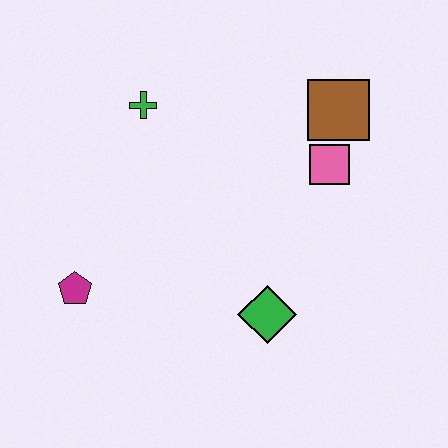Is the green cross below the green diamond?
No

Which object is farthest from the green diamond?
The green cross is farthest from the green diamond.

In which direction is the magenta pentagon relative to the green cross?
The magenta pentagon is below the green cross.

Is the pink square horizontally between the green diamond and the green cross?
No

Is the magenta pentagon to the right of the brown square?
No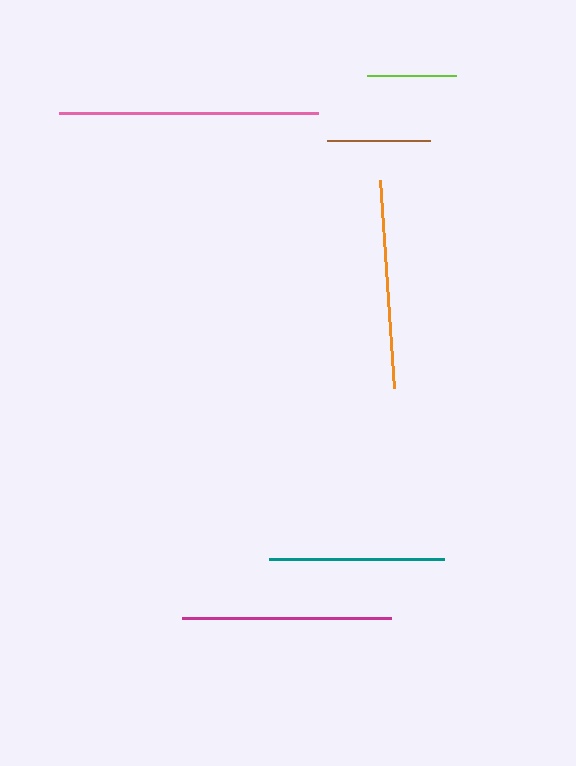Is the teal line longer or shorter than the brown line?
The teal line is longer than the brown line.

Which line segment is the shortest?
The lime line is the shortest at approximately 89 pixels.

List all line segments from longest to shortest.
From longest to shortest: pink, magenta, orange, teal, brown, lime.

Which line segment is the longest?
The pink line is the longest at approximately 260 pixels.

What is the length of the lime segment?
The lime segment is approximately 89 pixels long.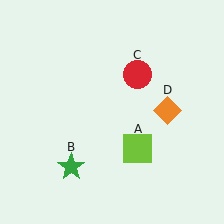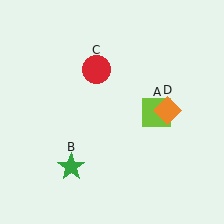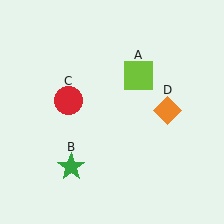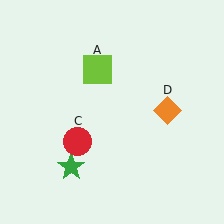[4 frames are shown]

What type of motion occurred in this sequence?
The lime square (object A), red circle (object C) rotated counterclockwise around the center of the scene.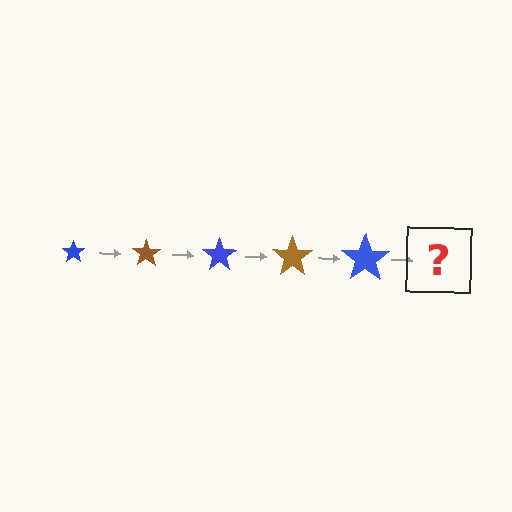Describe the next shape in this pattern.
It should be a brown star, larger than the previous one.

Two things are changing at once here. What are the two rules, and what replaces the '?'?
The two rules are that the star grows larger each step and the color cycles through blue and brown. The '?' should be a brown star, larger than the previous one.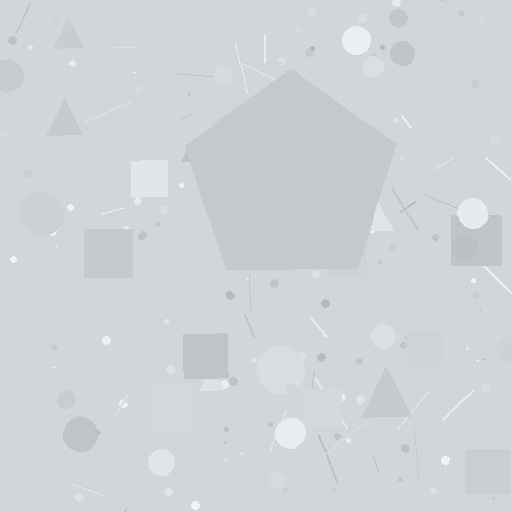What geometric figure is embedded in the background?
A pentagon is embedded in the background.